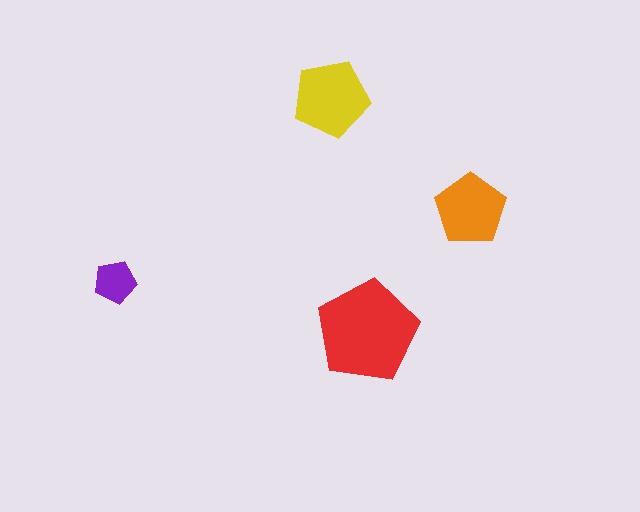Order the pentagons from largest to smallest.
the red one, the yellow one, the orange one, the purple one.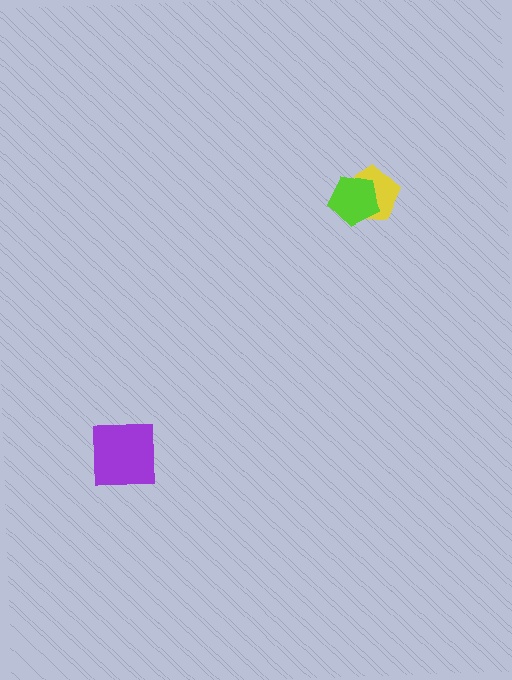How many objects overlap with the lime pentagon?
1 object overlaps with the lime pentagon.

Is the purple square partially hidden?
No, no other shape covers it.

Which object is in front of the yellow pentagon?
The lime pentagon is in front of the yellow pentagon.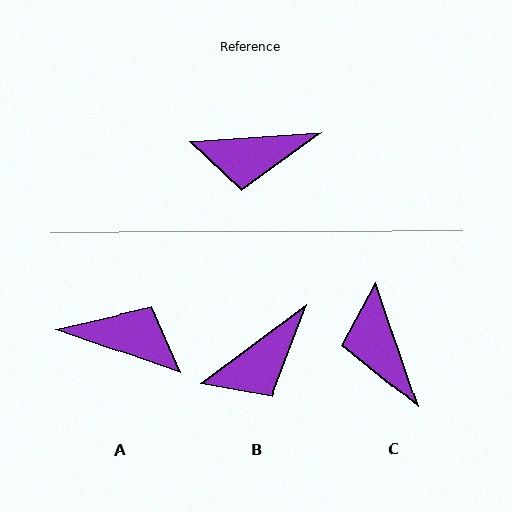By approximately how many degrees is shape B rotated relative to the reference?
Approximately 33 degrees counter-clockwise.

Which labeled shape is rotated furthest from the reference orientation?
A, about 156 degrees away.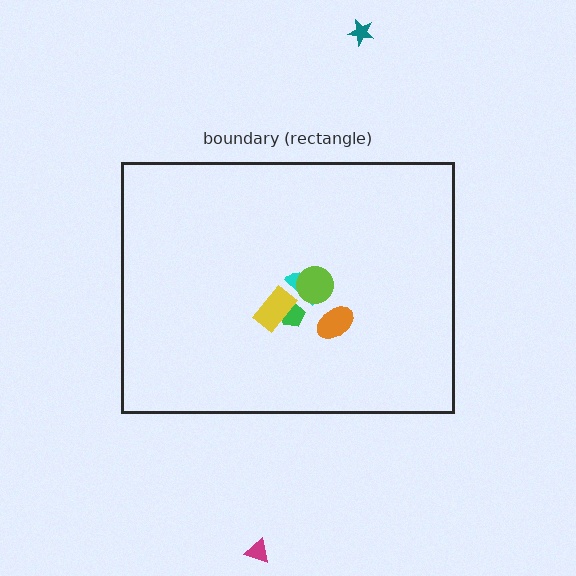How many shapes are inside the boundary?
5 inside, 2 outside.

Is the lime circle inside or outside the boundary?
Inside.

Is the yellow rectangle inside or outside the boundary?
Inside.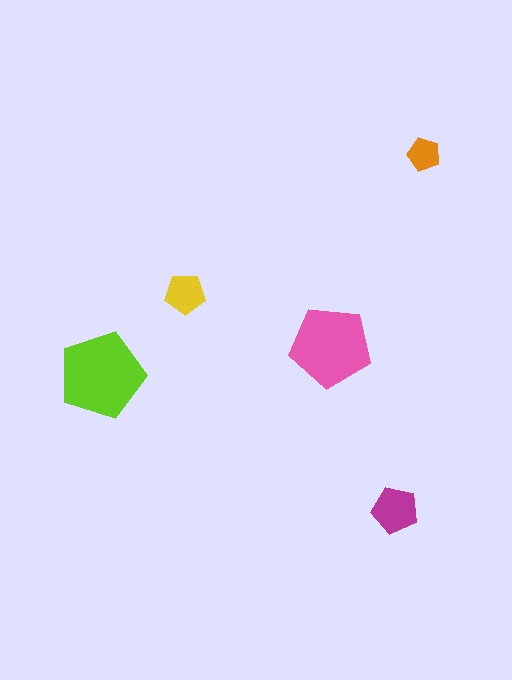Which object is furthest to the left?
The lime pentagon is leftmost.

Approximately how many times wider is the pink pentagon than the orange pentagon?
About 2.5 times wider.